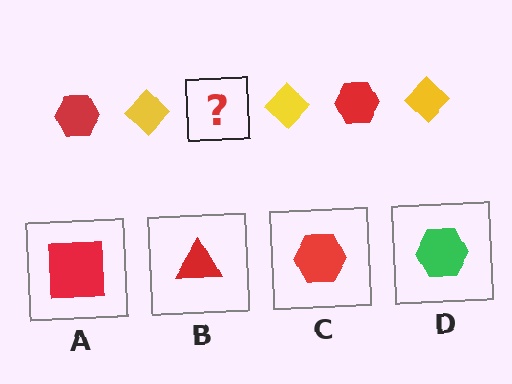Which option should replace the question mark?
Option C.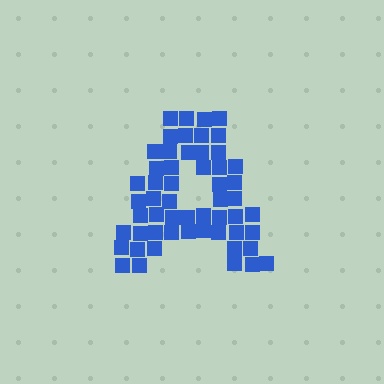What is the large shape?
The large shape is the letter A.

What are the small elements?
The small elements are squares.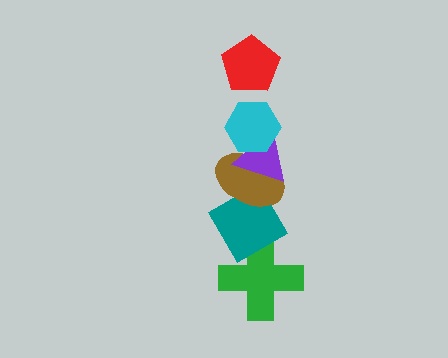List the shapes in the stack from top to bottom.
From top to bottom: the red pentagon, the cyan hexagon, the purple triangle, the brown ellipse, the teal diamond, the green cross.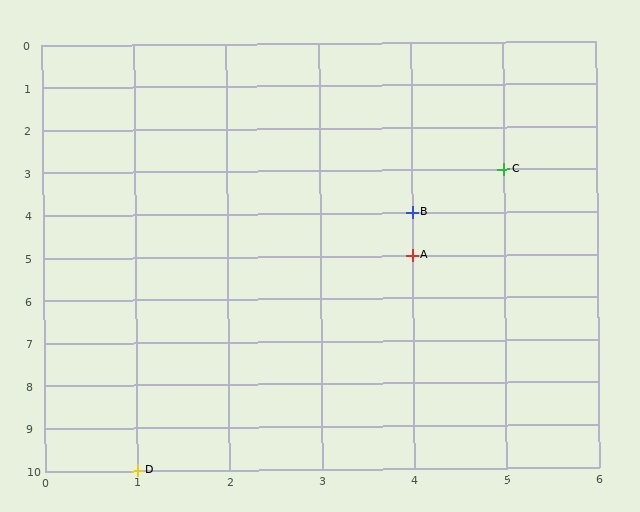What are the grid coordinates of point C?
Point C is at grid coordinates (5, 3).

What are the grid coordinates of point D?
Point D is at grid coordinates (1, 10).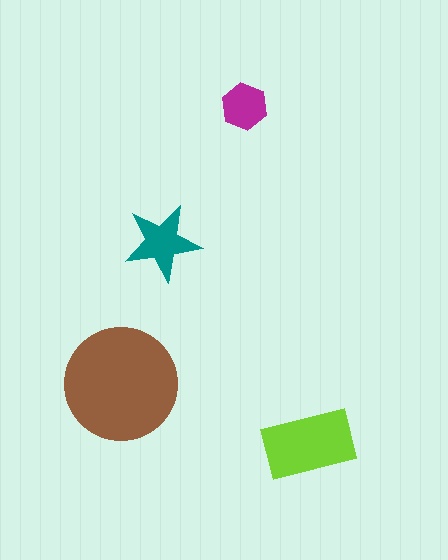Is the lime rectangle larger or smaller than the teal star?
Larger.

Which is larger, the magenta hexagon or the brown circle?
The brown circle.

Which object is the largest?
The brown circle.